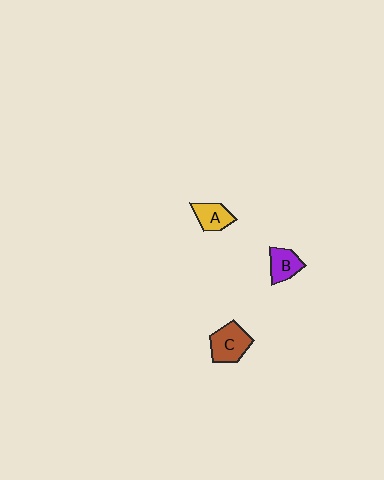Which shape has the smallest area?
Shape A (yellow).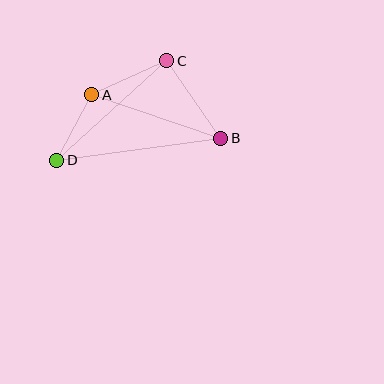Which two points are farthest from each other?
Points B and D are farthest from each other.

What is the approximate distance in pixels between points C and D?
The distance between C and D is approximately 148 pixels.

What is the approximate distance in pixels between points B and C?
The distance between B and C is approximately 94 pixels.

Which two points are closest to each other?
Points A and D are closest to each other.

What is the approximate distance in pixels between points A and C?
The distance between A and C is approximately 82 pixels.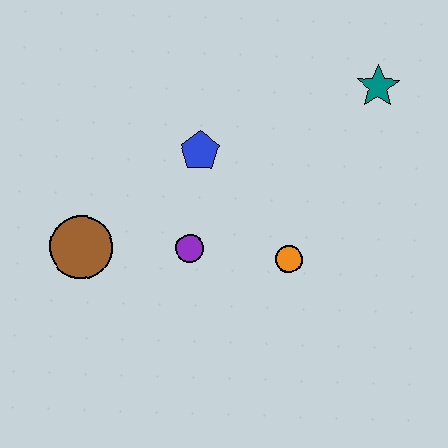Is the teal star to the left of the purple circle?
No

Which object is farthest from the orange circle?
The brown circle is farthest from the orange circle.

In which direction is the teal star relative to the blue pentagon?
The teal star is to the right of the blue pentagon.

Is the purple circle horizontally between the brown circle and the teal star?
Yes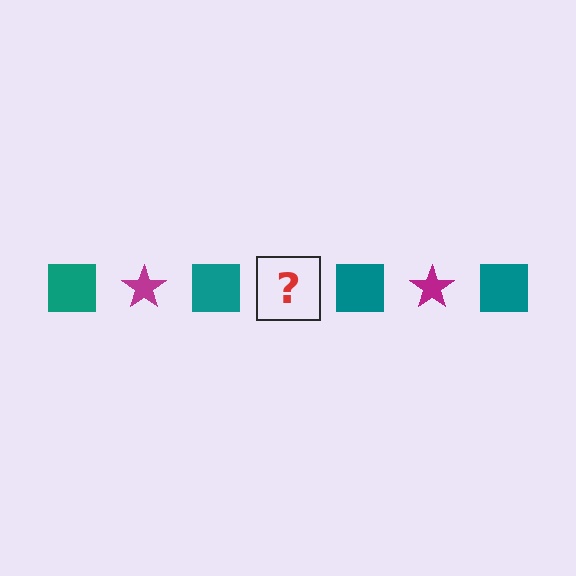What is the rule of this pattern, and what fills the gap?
The rule is that the pattern alternates between teal square and magenta star. The gap should be filled with a magenta star.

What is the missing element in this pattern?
The missing element is a magenta star.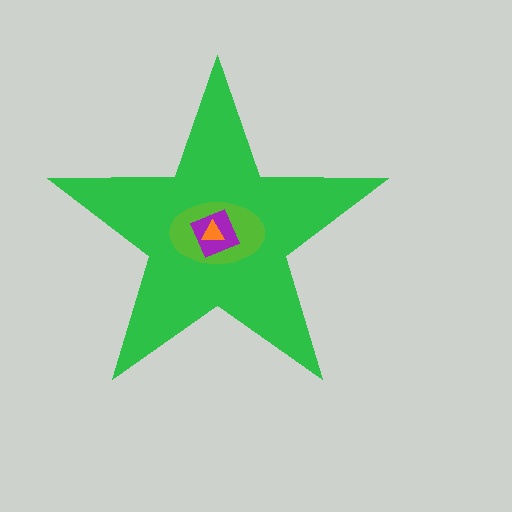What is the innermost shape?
The orange triangle.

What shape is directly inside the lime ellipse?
The purple square.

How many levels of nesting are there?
4.